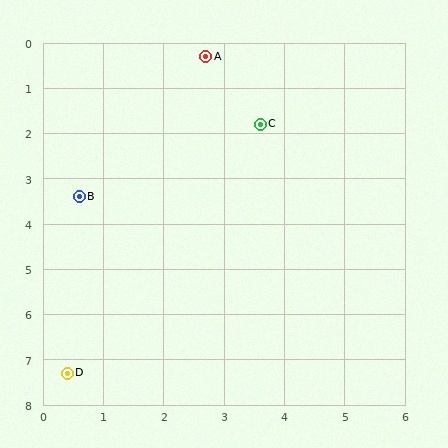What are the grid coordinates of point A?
Point A is at approximately (2.7, 0.3).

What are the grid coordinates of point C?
Point C is at approximately (3.6, 1.8).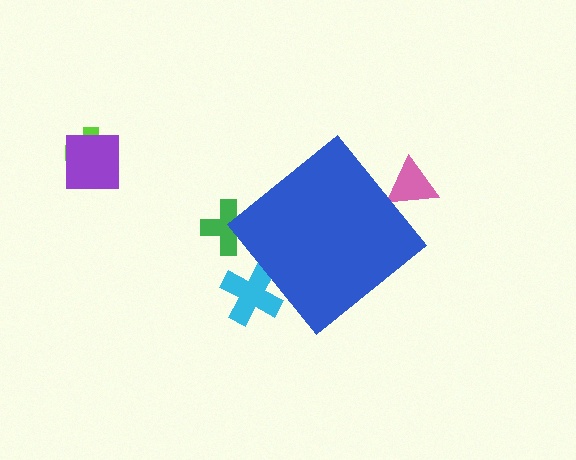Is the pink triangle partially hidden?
Yes, the pink triangle is partially hidden behind the blue diamond.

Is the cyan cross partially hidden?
Yes, the cyan cross is partially hidden behind the blue diamond.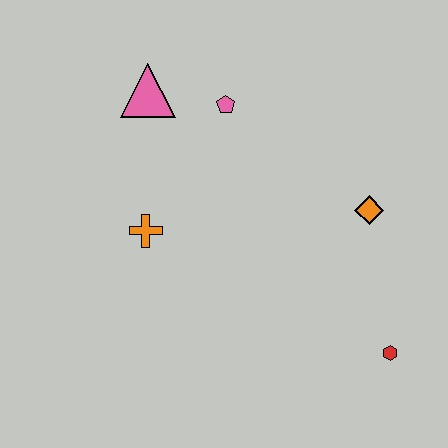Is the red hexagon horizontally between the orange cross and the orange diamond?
No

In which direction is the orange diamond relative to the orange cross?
The orange diamond is to the right of the orange cross.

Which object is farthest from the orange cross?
The red hexagon is farthest from the orange cross.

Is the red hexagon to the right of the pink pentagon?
Yes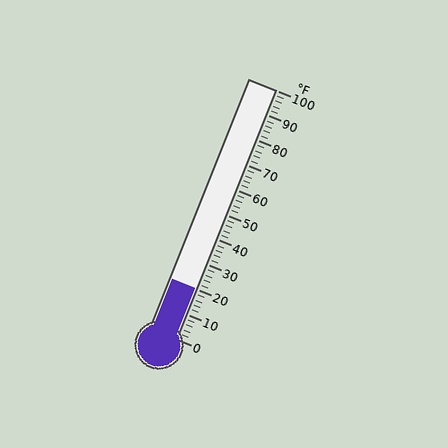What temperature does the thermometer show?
The thermometer shows approximately 20°F.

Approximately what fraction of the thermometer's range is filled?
The thermometer is filled to approximately 20% of its range.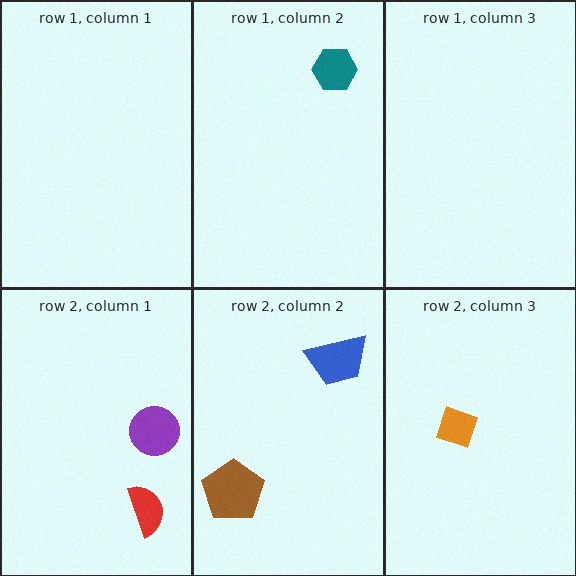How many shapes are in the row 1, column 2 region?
1.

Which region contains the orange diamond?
The row 2, column 3 region.